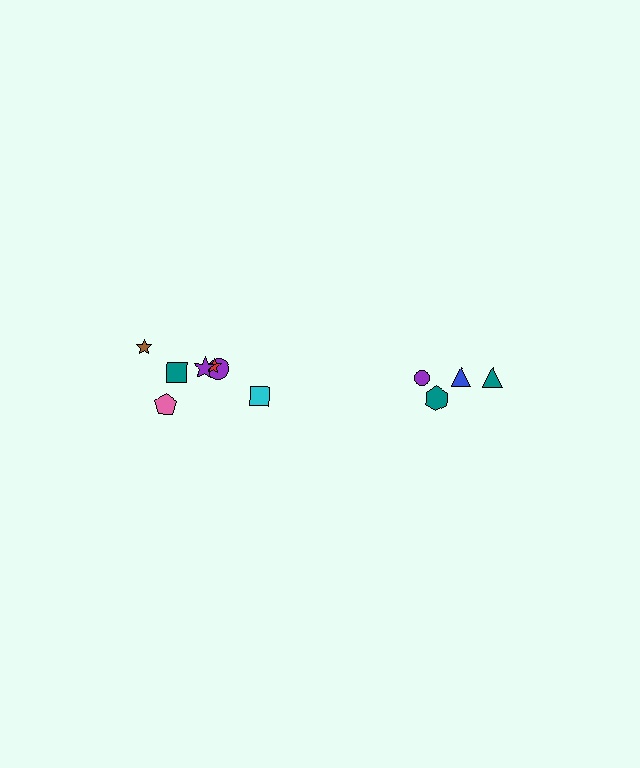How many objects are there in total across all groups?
There are 11 objects.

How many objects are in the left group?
There are 7 objects.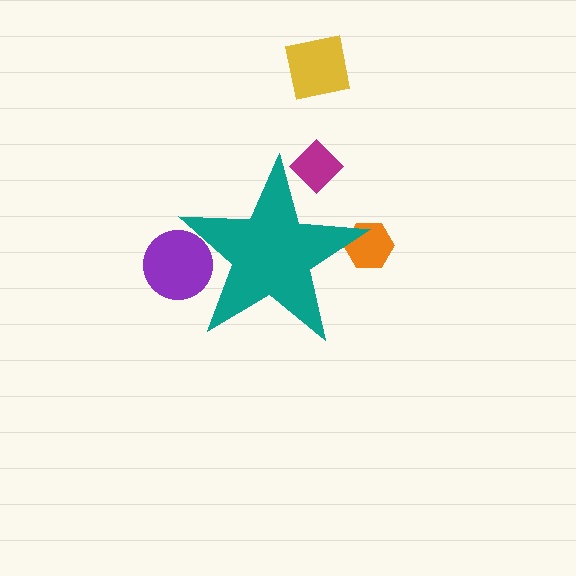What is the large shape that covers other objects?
A teal star.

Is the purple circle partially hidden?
Yes, the purple circle is partially hidden behind the teal star.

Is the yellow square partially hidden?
No, the yellow square is fully visible.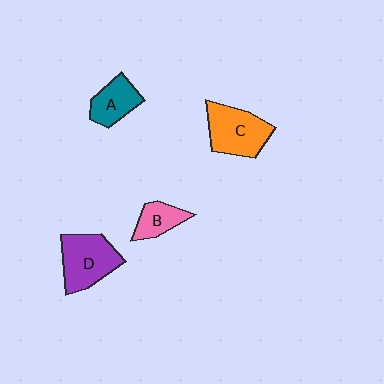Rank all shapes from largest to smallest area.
From largest to smallest: D (purple), C (orange), A (teal), B (pink).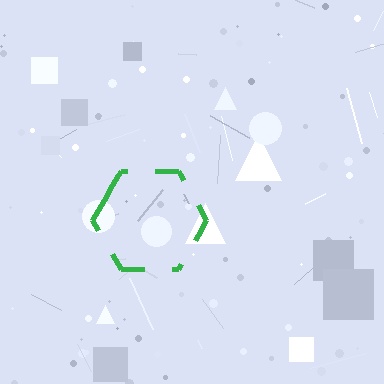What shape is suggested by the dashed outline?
The dashed outline suggests a hexagon.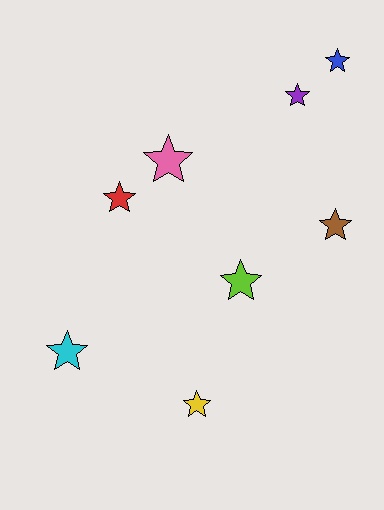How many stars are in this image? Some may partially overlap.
There are 8 stars.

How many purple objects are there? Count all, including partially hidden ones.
There is 1 purple object.